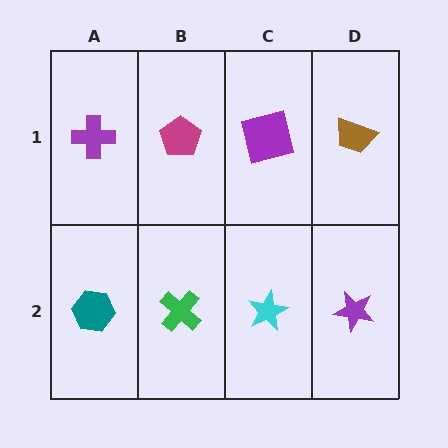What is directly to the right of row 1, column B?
A purple square.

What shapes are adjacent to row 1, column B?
A green cross (row 2, column B), a purple cross (row 1, column A), a purple square (row 1, column C).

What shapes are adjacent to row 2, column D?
A brown trapezoid (row 1, column D), a cyan star (row 2, column C).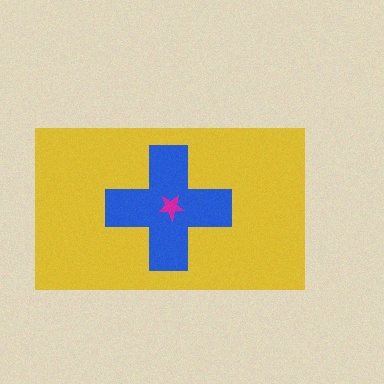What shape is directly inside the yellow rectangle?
The blue cross.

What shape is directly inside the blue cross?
The magenta star.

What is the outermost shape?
The yellow rectangle.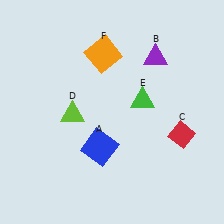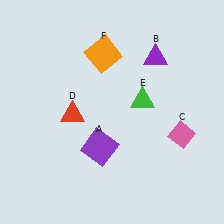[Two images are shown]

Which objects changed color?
A changed from blue to purple. C changed from red to pink. D changed from lime to red.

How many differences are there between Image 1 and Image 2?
There are 3 differences between the two images.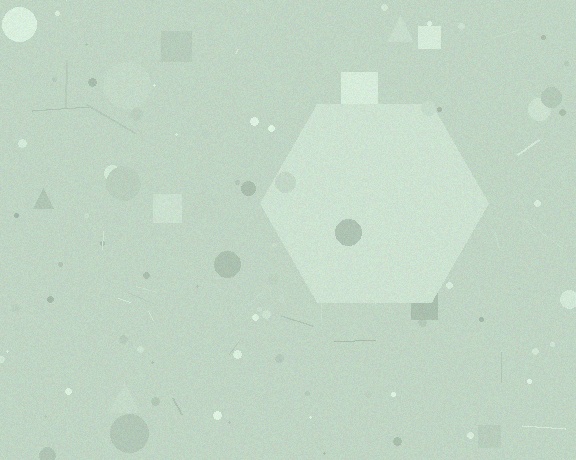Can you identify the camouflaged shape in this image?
The camouflaged shape is a hexagon.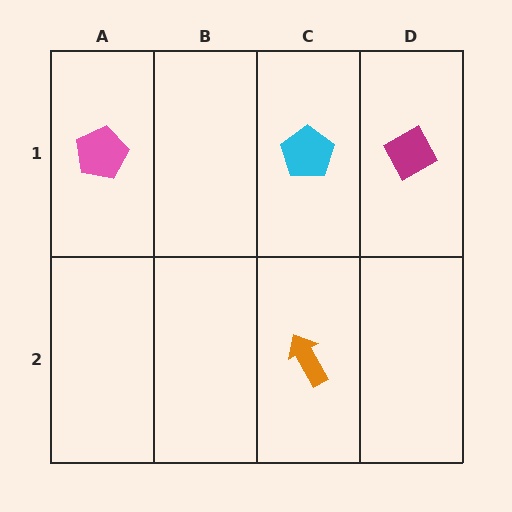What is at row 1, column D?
A magenta diamond.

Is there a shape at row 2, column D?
No, that cell is empty.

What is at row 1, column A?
A pink pentagon.